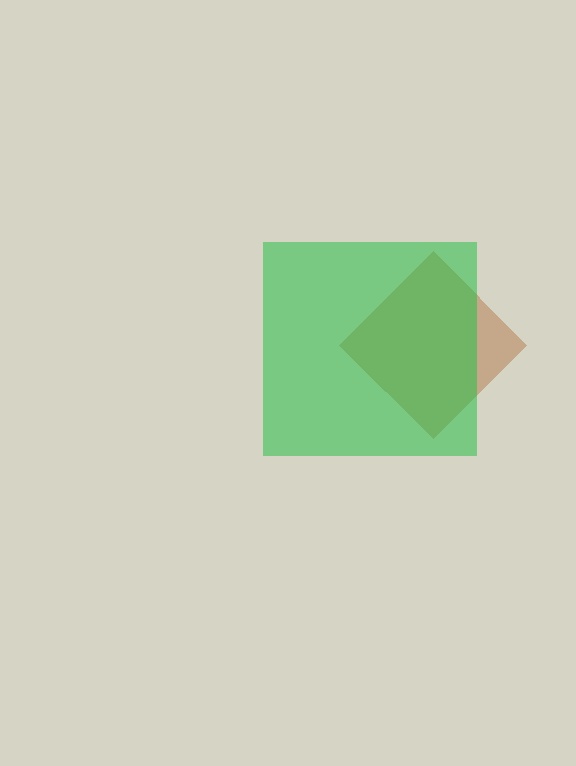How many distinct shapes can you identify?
There are 2 distinct shapes: a brown diamond, a green square.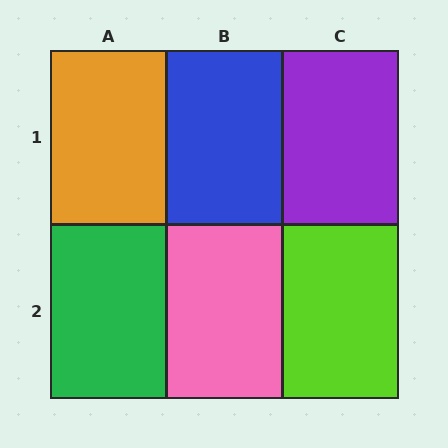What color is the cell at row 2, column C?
Lime.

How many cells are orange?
1 cell is orange.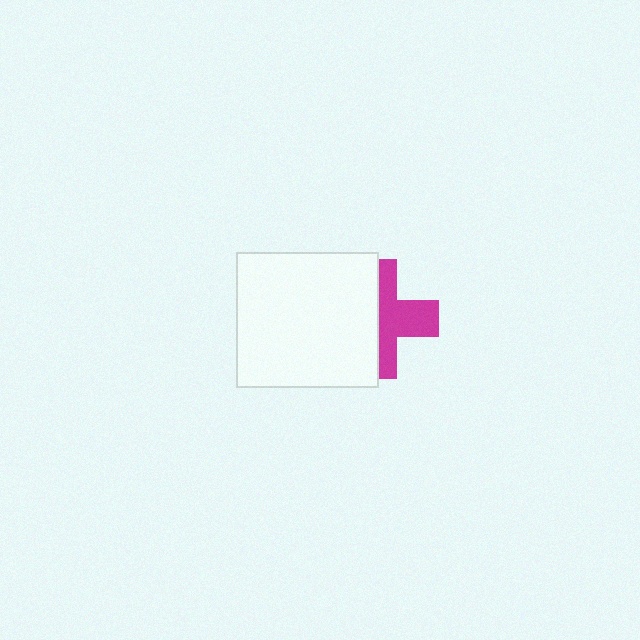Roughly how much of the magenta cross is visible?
About half of it is visible (roughly 50%).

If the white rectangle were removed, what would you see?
You would see the complete magenta cross.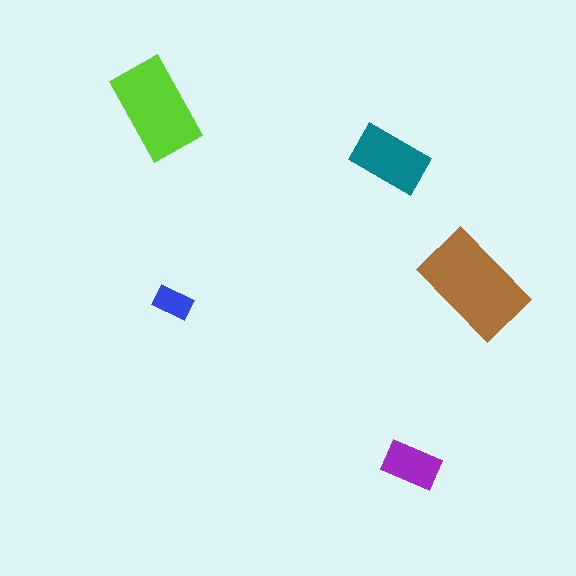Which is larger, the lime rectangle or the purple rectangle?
The lime one.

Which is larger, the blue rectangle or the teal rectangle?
The teal one.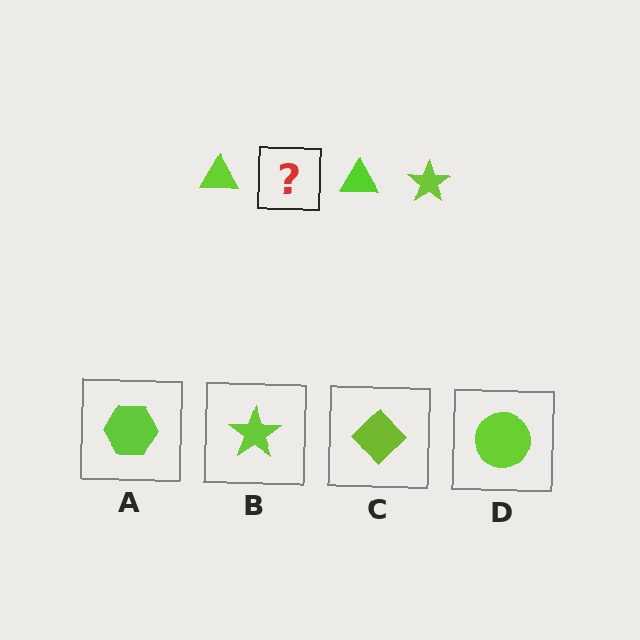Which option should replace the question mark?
Option B.